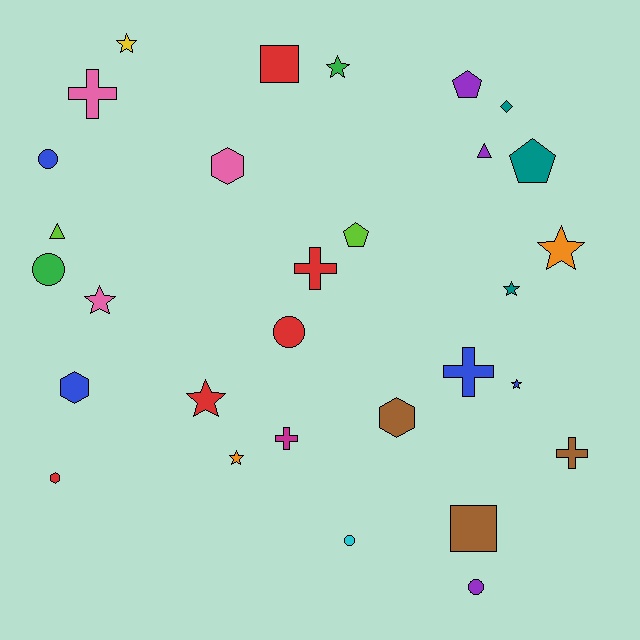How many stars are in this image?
There are 8 stars.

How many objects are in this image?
There are 30 objects.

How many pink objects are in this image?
There are 3 pink objects.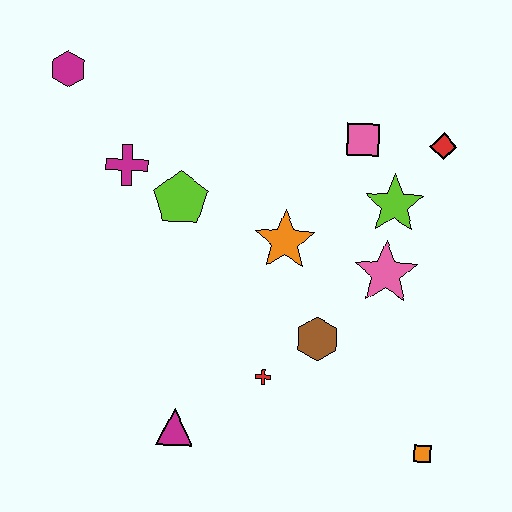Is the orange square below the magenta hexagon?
Yes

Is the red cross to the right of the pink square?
No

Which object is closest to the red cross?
The brown hexagon is closest to the red cross.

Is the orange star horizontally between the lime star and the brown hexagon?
No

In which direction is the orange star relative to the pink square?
The orange star is below the pink square.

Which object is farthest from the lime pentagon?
The orange square is farthest from the lime pentagon.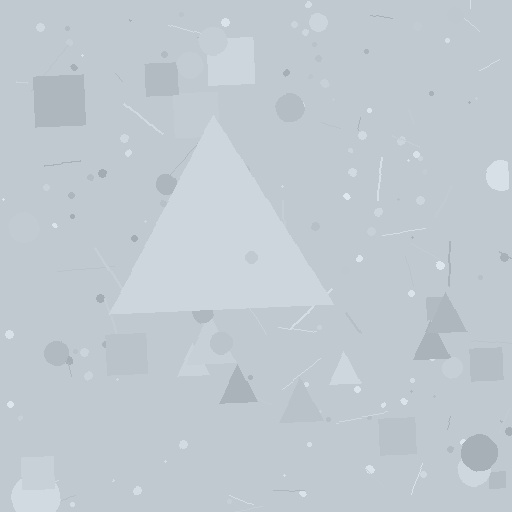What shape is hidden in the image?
A triangle is hidden in the image.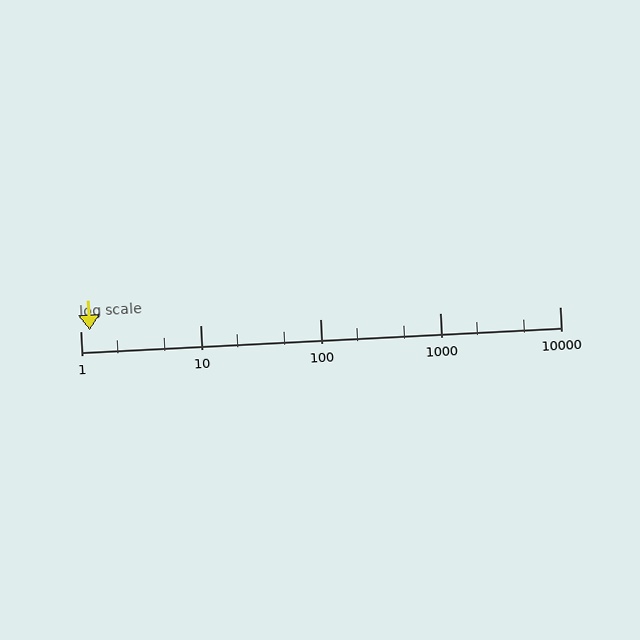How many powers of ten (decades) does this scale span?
The scale spans 4 decades, from 1 to 10000.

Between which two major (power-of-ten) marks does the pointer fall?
The pointer is between 1 and 10.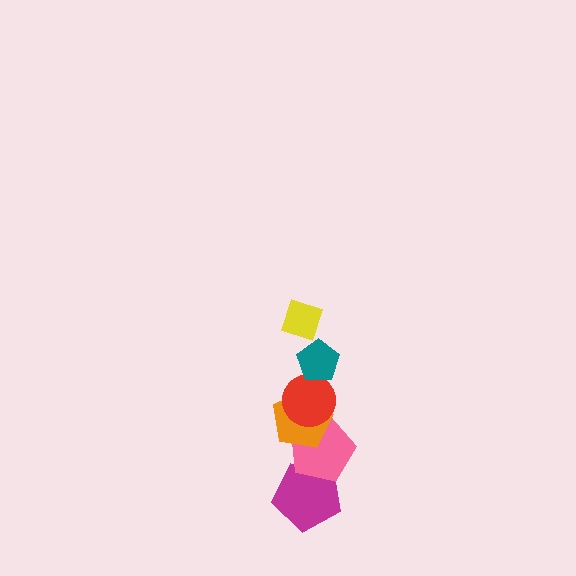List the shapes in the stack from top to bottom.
From top to bottom: the yellow diamond, the teal pentagon, the red circle, the orange pentagon, the pink pentagon, the magenta pentagon.